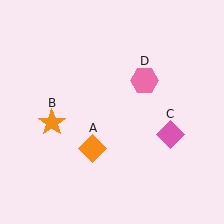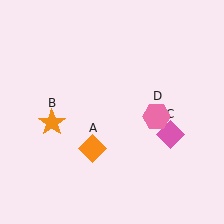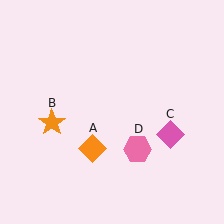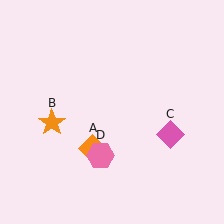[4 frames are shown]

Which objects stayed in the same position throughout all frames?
Orange diamond (object A) and orange star (object B) and pink diamond (object C) remained stationary.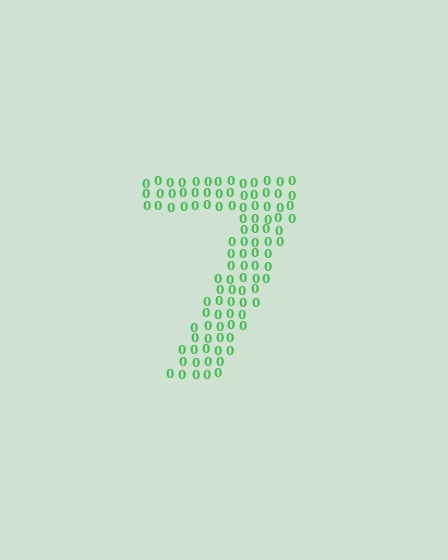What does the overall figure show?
The overall figure shows the digit 7.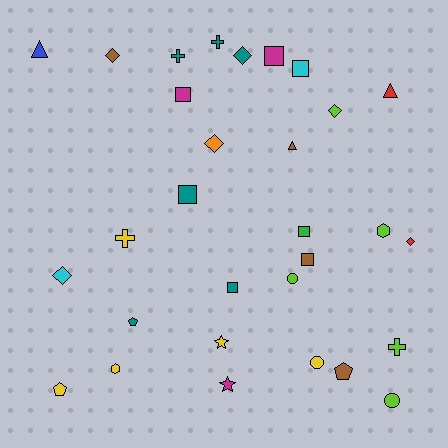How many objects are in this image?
There are 30 objects.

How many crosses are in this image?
There are 4 crosses.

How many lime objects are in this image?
There are 5 lime objects.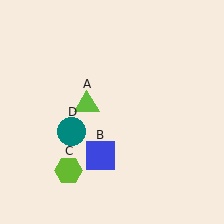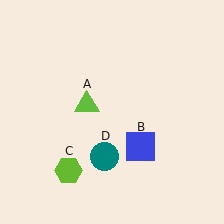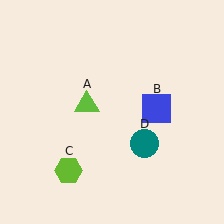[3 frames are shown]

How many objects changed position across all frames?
2 objects changed position: blue square (object B), teal circle (object D).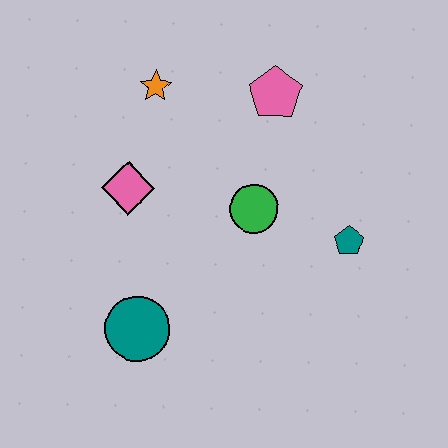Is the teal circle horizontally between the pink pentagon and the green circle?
No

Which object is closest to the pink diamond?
The orange star is closest to the pink diamond.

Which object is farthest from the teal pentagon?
The orange star is farthest from the teal pentagon.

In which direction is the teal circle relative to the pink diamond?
The teal circle is below the pink diamond.